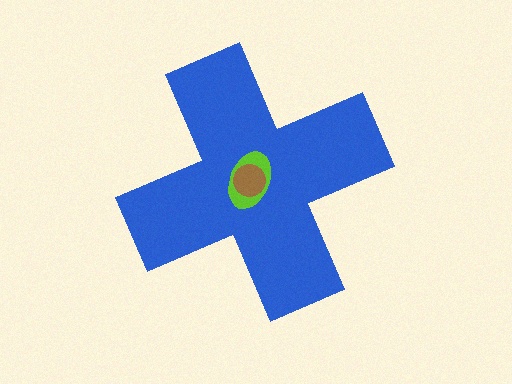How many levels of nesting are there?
3.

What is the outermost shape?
The blue cross.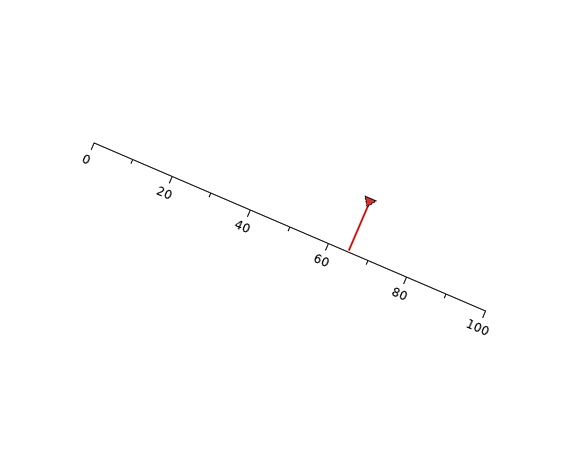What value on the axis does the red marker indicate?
The marker indicates approximately 65.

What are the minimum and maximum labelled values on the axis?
The axis runs from 0 to 100.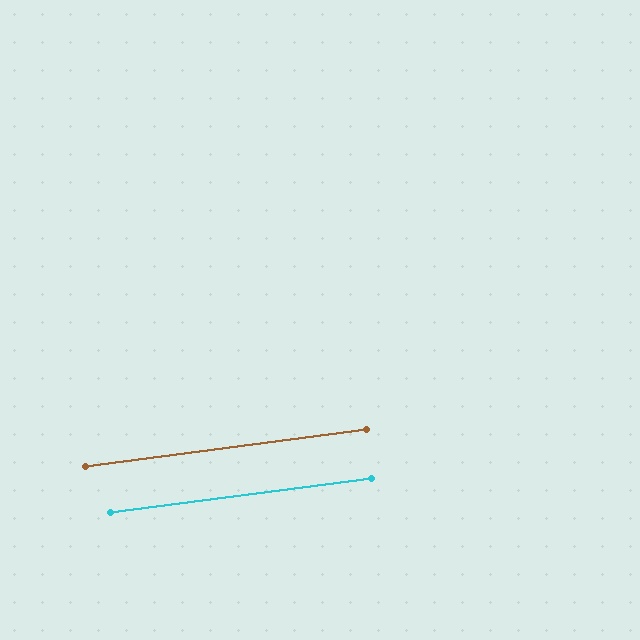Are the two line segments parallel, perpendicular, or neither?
Parallel — their directions differ by only 0.1°.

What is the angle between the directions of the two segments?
Approximately 0 degrees.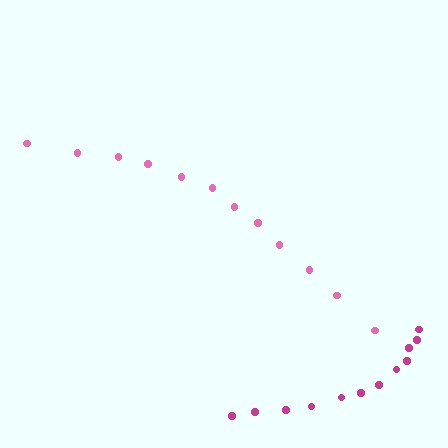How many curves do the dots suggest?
There are 2 distinct paths.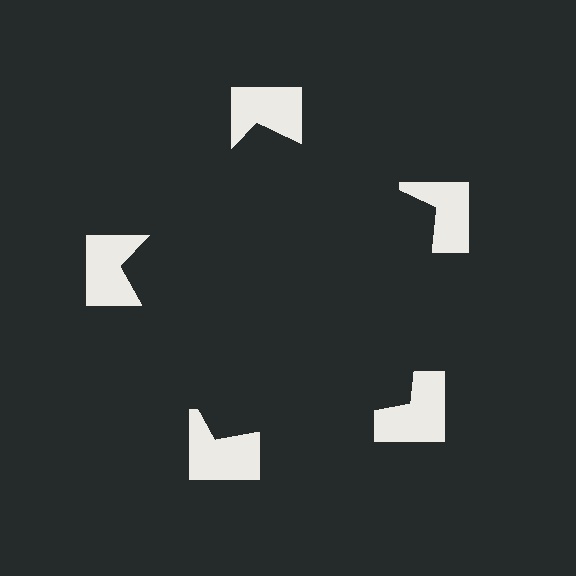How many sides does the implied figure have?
5 sides.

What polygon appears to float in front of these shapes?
An illusory pentagon — its edges are inferred from the aligned wedge cuts in the notched squares, not physically drawn.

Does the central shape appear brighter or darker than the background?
It typically appears slightly darker than the background, even though no actual brightness change is drawn.